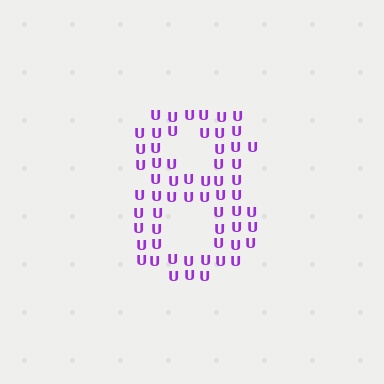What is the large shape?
The large shape is the digit 8.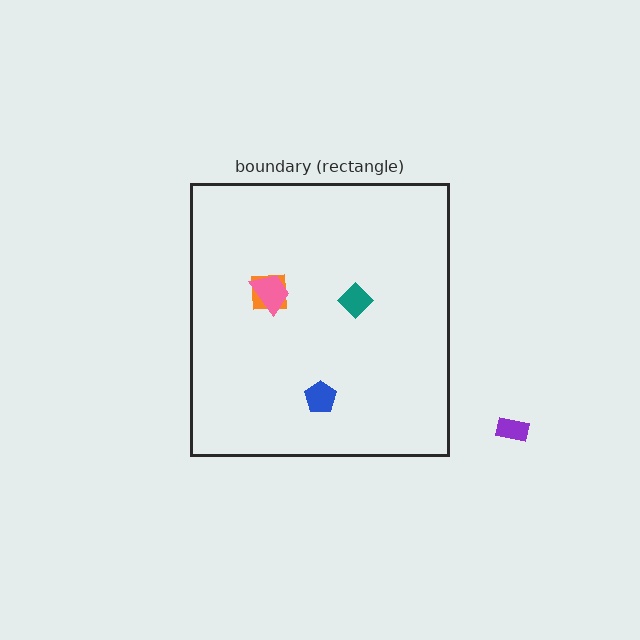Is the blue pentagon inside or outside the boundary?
Inside.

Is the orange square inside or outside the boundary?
Inside.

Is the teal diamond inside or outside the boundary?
Inside.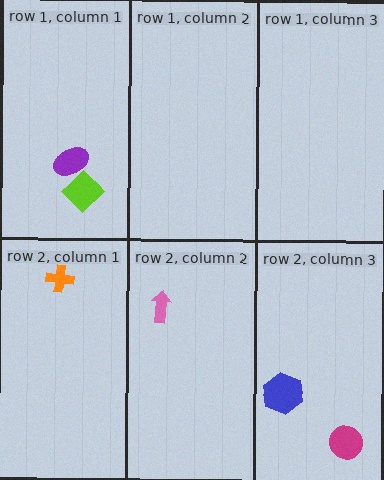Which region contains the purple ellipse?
The row 1, column 1 region.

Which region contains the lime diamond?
The row 1, column 1 region.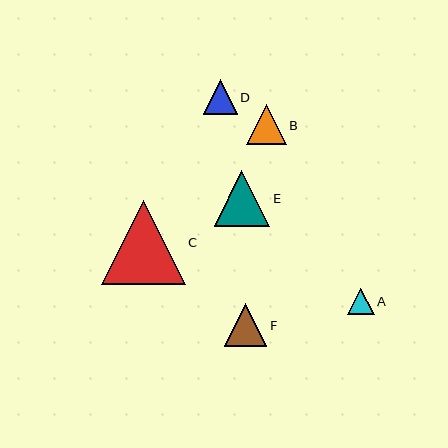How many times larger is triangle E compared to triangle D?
Triangle E is approximately 1.6 times the size of triangle D.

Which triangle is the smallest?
Triangle A is the smallest with a size of approximately 27 pixels.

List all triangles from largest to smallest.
From largest to smallest: C, E, F, B, D, A.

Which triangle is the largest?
Triangle C is the largest with a size of approximately 84 pixels.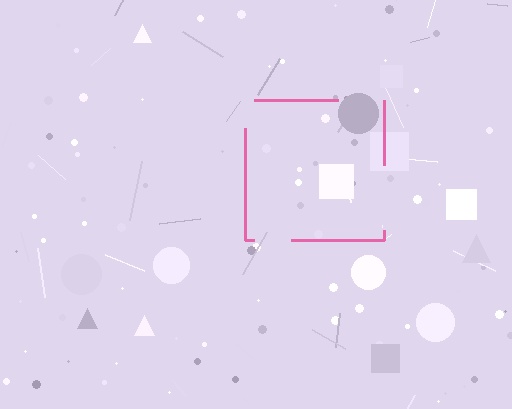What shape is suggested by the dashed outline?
The dashed outline suggests a square.